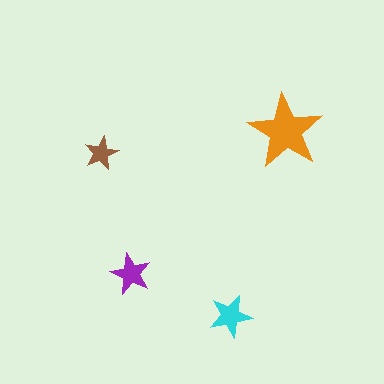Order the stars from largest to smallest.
the orange one, the cyan one, the purple one, the brown one.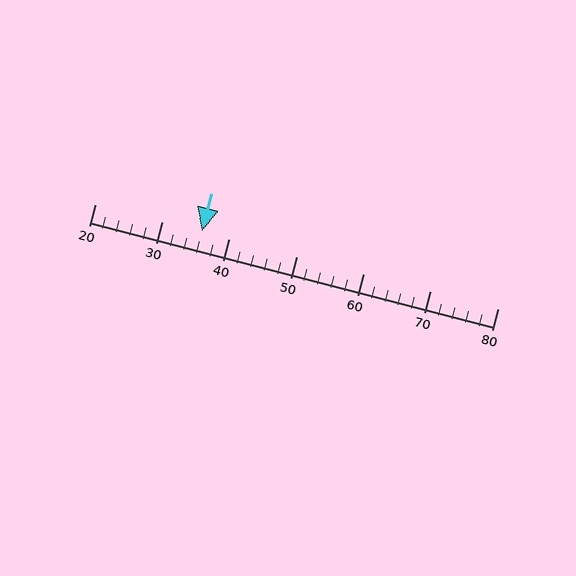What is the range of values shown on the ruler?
The ruler shows values from 20 to 80.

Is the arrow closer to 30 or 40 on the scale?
The arrow is closer to 40.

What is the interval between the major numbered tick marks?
The major tick marks are spaced 10 units apart.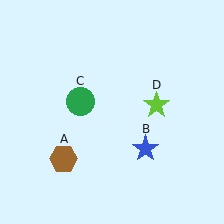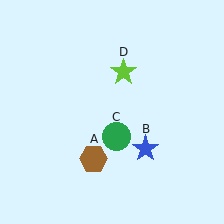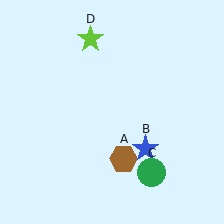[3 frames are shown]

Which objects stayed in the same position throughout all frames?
Blue star (object B) remained stationary.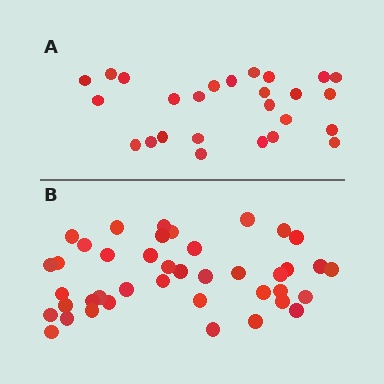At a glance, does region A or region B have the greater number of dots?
Region B (the bottom region) has more dots.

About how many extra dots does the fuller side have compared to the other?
Region B has approximately 15 more dots than region A.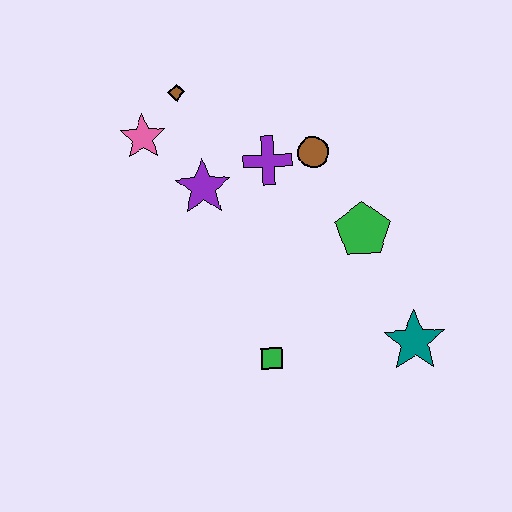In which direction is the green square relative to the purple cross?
The green square is below the purple cross.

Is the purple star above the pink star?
No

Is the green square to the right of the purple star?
Yes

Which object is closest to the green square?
The teal star is closest to the green square.